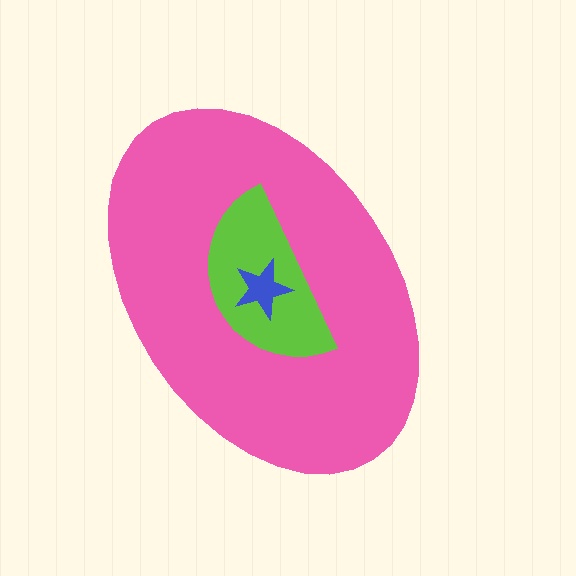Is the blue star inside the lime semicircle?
Yes.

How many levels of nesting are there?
3.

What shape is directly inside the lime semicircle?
The blue star.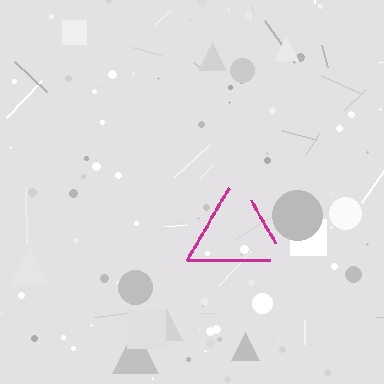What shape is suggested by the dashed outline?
The dashed outline suggests a triangle.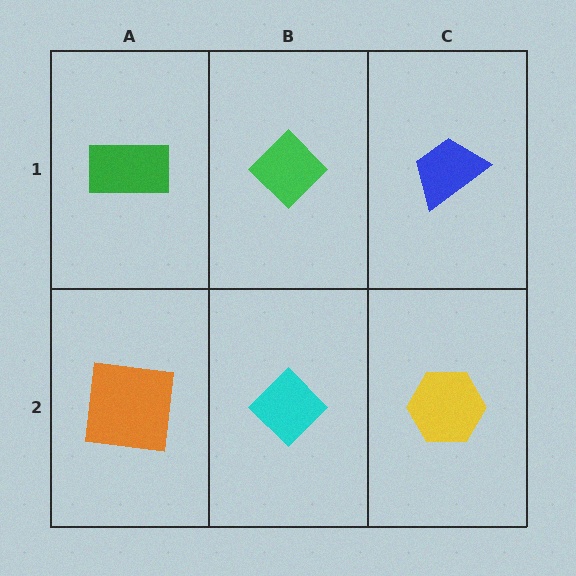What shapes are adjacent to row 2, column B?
A green diamond (row 1, column B), an orange square (row 2, column A), a yellow hexagon (row 2, column C).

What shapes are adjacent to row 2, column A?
A green rectangle (row 1, column A), a cyan diamond (row 2, column B).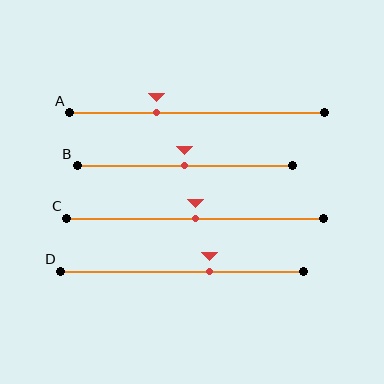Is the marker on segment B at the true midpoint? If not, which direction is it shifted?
Yes, the marker on segment B is at the true midpoint.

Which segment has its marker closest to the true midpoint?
Segment B has its marker closest to the true midpoint.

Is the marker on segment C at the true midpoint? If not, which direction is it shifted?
Yes, the marker on segment C is at the true midpoint.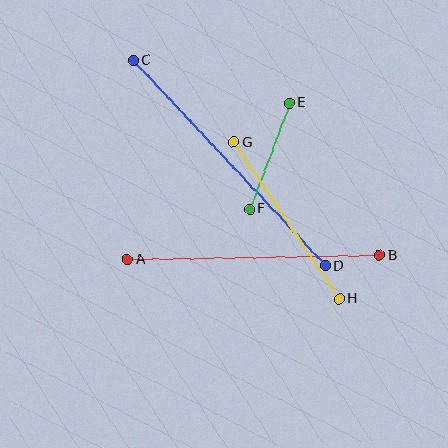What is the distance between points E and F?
The distance is approximately 113 pixels.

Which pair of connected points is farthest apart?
Points C and D are farthest apart.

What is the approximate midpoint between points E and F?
The midpoint is at approximately (270, 156) pixels.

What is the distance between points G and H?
The distance is approximately 188 pixels.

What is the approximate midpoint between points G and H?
The midpoint is at approximately (286, 221) pixels.